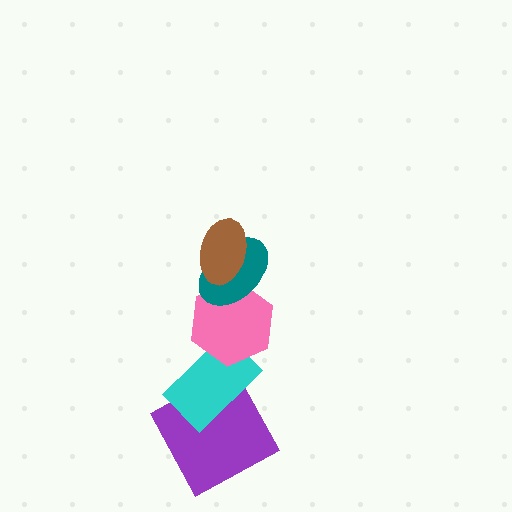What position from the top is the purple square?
The purple square is 5th from the top.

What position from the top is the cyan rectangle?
The cyan rectangle is 4th from the top.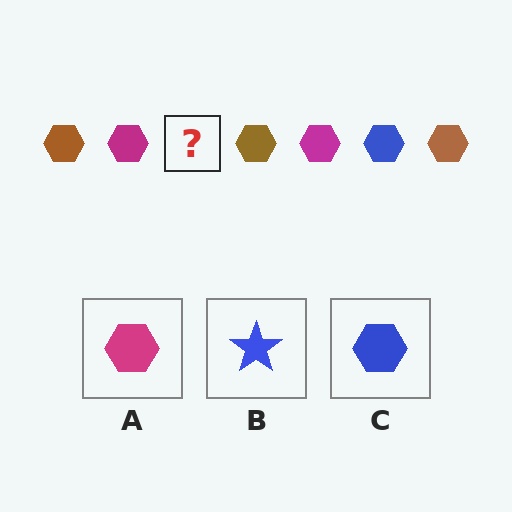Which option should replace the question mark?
Option C.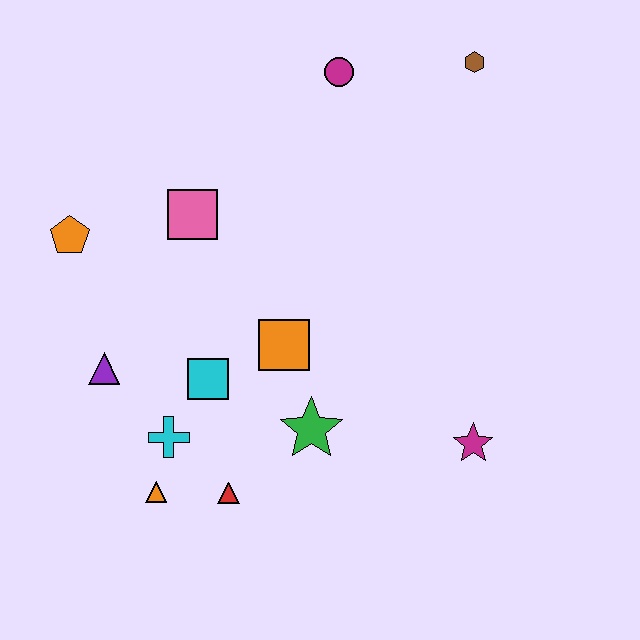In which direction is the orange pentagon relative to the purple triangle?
The orange pentagon is above the purple triangle.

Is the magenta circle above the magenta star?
Yes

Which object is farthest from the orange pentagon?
The magenta star is farthest from the orange pentagon.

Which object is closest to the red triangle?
The orange triangle is closest to the red triangle.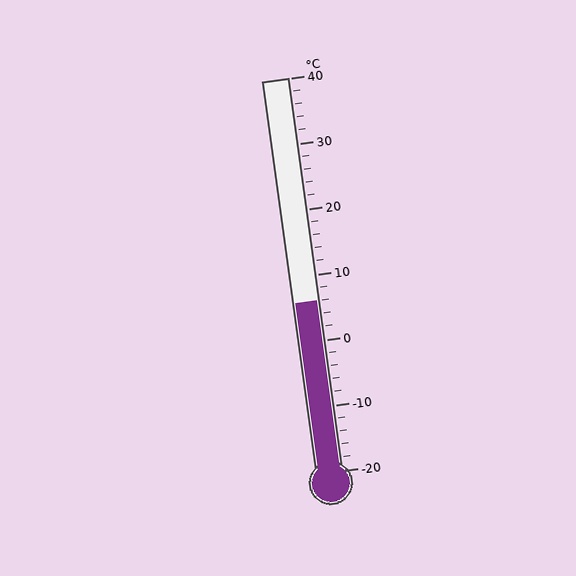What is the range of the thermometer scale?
The thermometer scale ranges from -20°C to 40°C.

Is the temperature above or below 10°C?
The temperature is below 10°C.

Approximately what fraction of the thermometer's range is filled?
The thermometer is filled to approximately 45% of its range.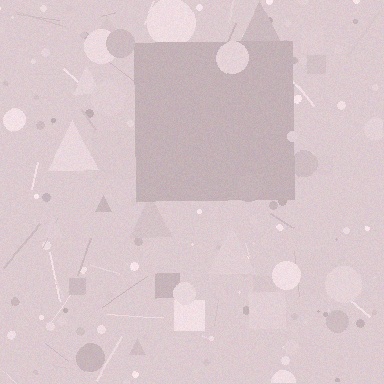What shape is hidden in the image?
A square is hidden in the image.